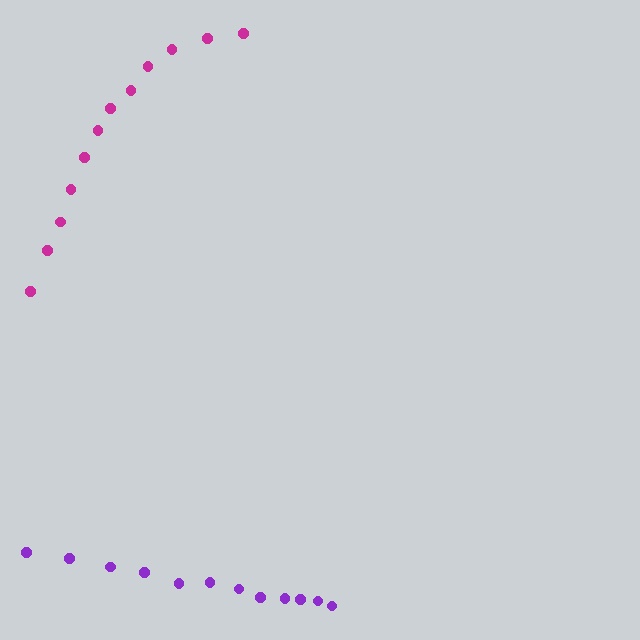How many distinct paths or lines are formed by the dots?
There are 2 distinct paths.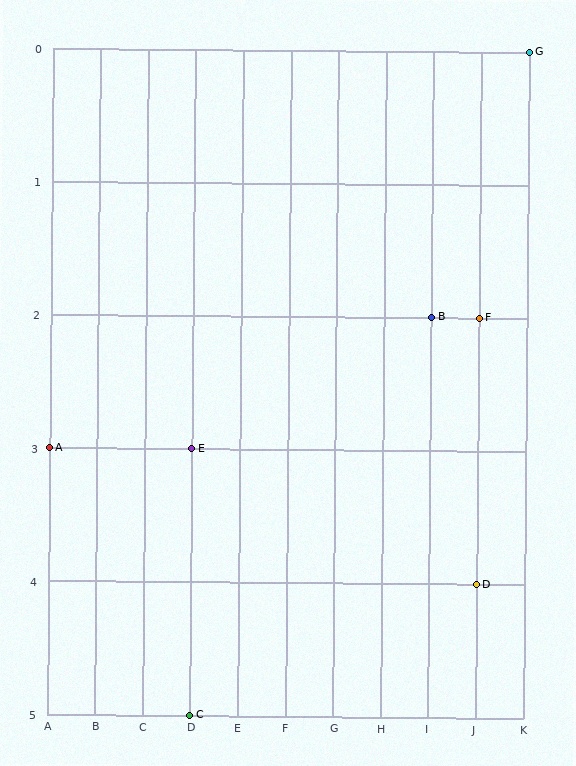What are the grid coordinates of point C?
Point C is at grid coordinates (D, 5).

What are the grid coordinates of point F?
Point F is at grid coordinates (J, 2).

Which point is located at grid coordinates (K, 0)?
Point G is at (K, 0).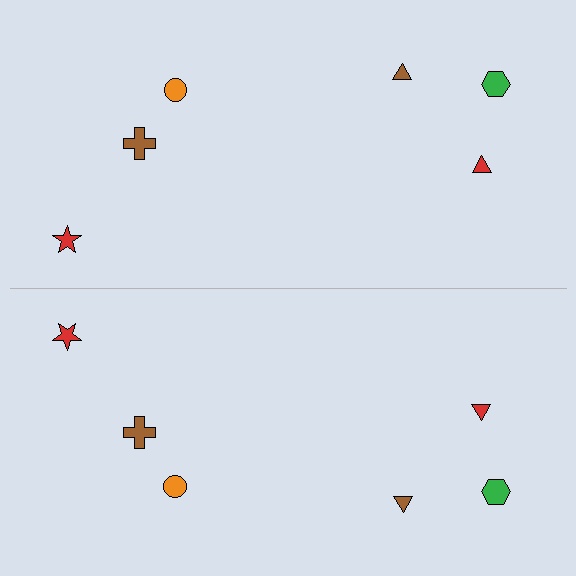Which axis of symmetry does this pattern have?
The pattern has a horizontal axis of symmetry running through the center of the image.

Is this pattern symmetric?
Yes, this pattern has bilateral (reflection) symmetry.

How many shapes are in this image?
There are 12 shapes in this image.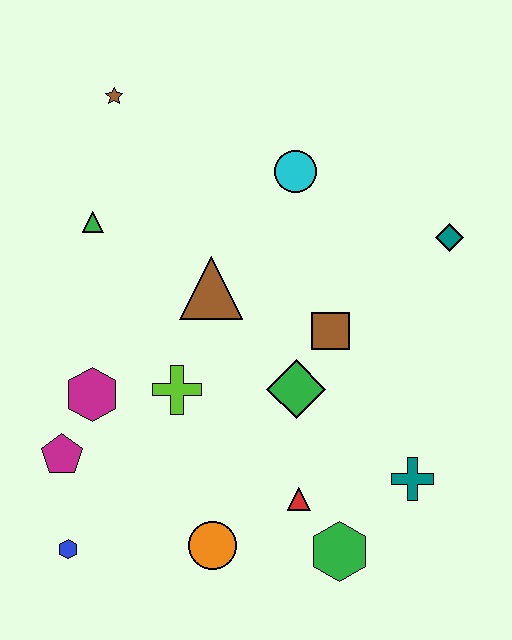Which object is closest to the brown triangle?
The lime cross is closest to the brown triangle.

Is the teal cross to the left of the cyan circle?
No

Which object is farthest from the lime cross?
The teal diamond is farthest from the lime cross.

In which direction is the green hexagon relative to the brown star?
The green hexagon is below the brown star.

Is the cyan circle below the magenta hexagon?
No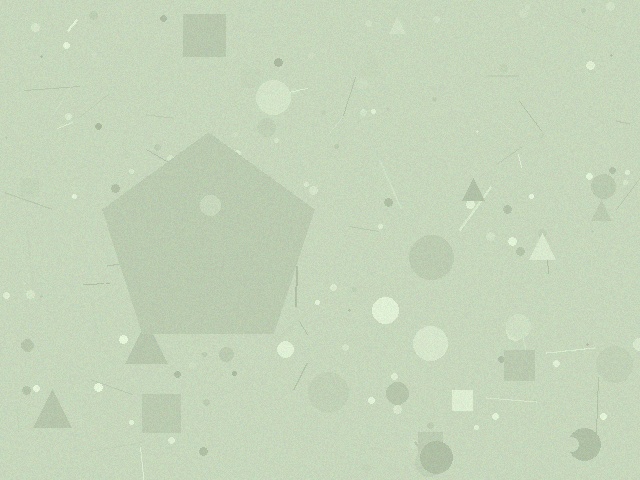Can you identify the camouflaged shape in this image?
The camouflaged shape is a pentagon.